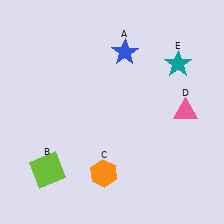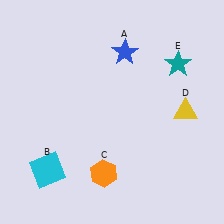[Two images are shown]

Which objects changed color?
B changed from lime to cyan. D changed from pink to yellow.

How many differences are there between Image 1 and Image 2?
There are 2 differences between the two images.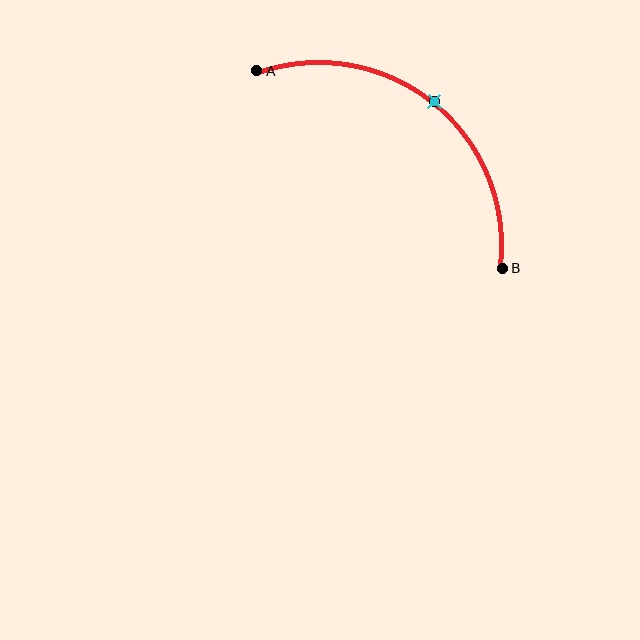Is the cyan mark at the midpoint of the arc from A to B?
Yes. The cyan mark lies on the arc at equal arc-length from both A and B — it is the arc midpoint.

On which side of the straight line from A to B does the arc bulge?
The arc bulges above and to the right of the straight line connecting A and B.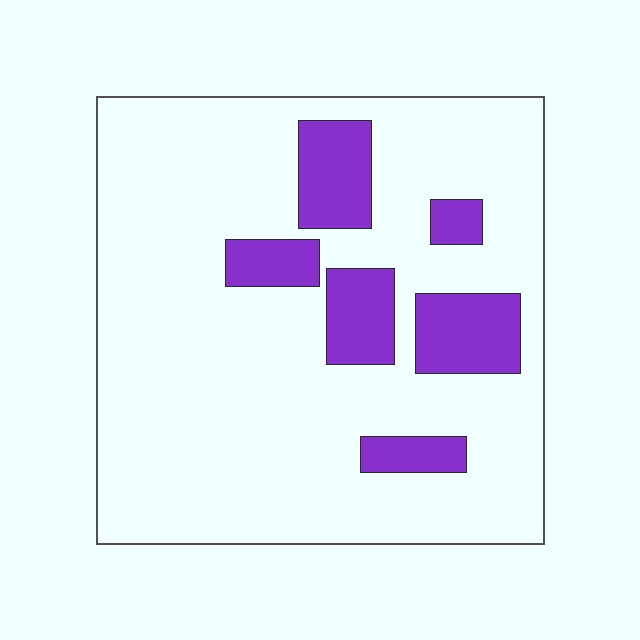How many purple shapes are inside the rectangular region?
6.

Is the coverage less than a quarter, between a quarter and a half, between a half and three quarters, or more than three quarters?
Less than a quarter.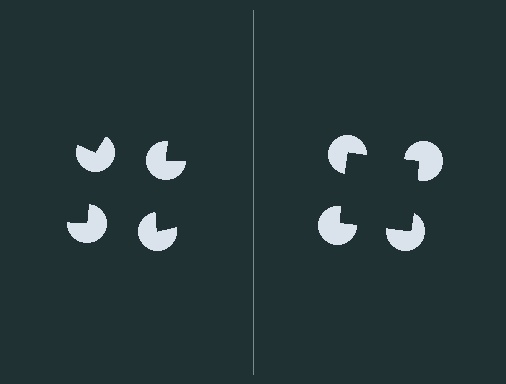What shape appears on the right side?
An illusory square.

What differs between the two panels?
The pac-man discs are positioned identically on both sides; only the wedge orientations differ. On the right they align to a square; on the left they are misaligned.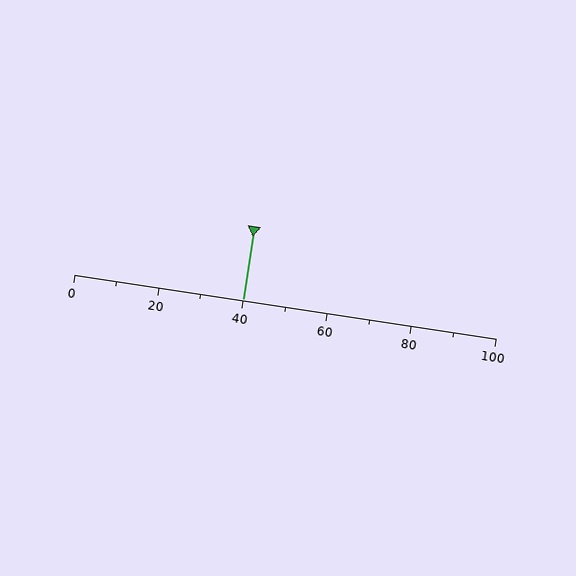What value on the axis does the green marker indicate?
The marker indicates approximately 40.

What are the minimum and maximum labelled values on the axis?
The axis runs from 0 to 100.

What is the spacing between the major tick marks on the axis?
The major ticks are spaced 20 apart.